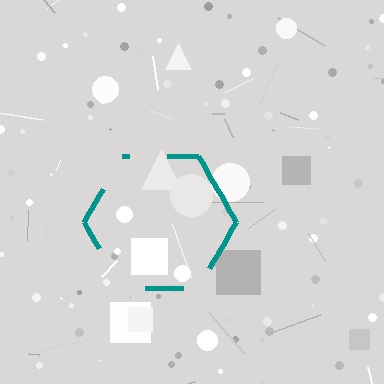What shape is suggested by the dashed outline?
The dashed outline suggests a hexagon.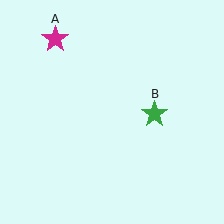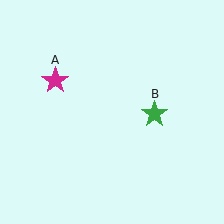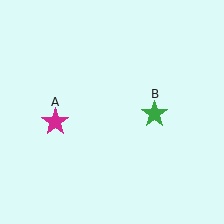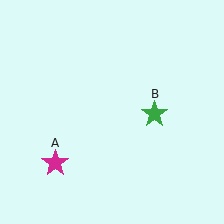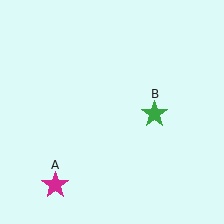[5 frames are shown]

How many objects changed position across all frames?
1 object changed position: magenta star (object A).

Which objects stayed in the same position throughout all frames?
Green star (object B) remained stationary.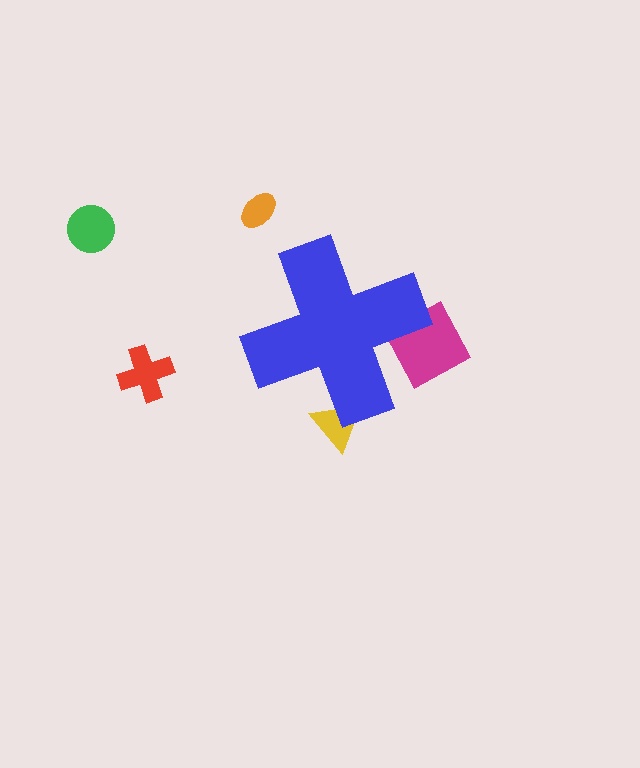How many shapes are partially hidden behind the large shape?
2 shapes are partially hidden.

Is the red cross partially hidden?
No, the red cross is fully visible.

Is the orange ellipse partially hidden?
No, the orange ellipse is fully visible.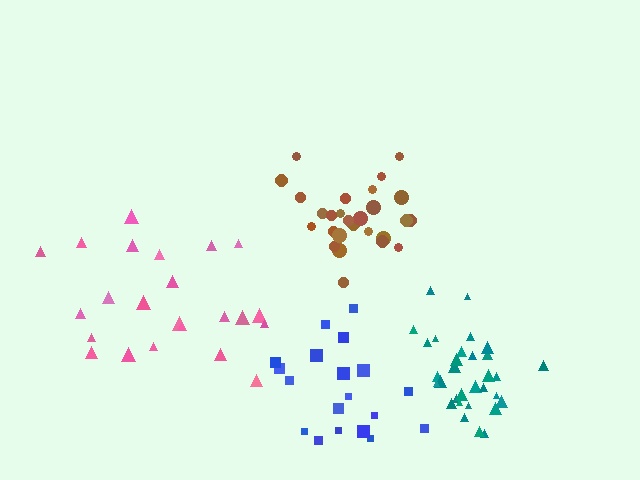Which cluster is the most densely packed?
Brown.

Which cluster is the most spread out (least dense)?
Pink.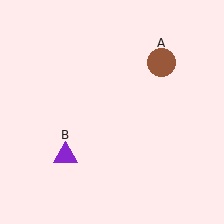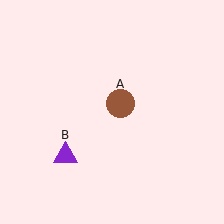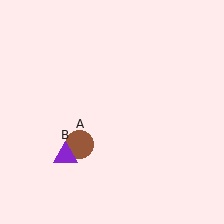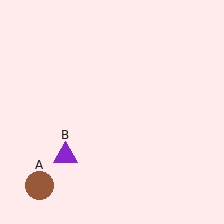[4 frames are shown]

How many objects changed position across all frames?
1 object changed position: brown circle (object A).